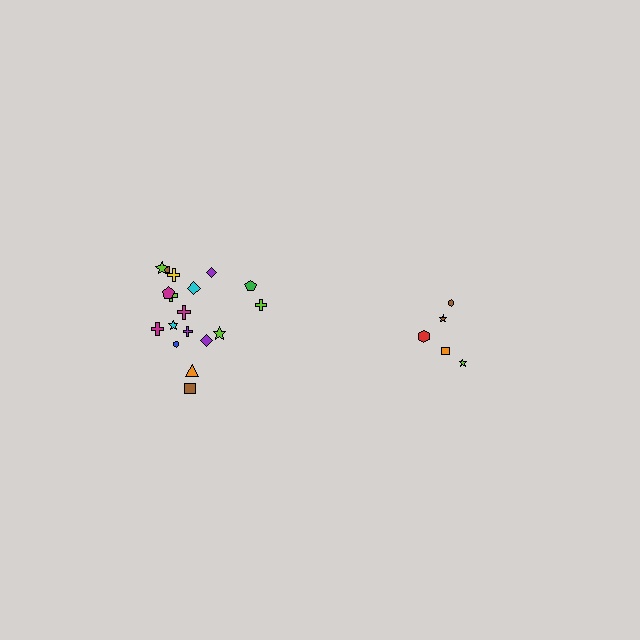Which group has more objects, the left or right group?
The left group.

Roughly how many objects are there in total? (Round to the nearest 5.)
Roughly 25 objects in total.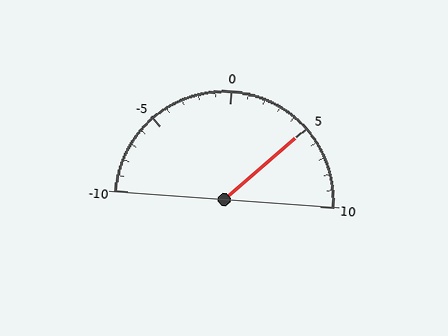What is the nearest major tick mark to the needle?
The nearest major tick mark is 5.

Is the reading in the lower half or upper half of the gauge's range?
The reading is in the upper half of the range (-10 to 10).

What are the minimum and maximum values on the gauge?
The gauge ranges from -10 to 10.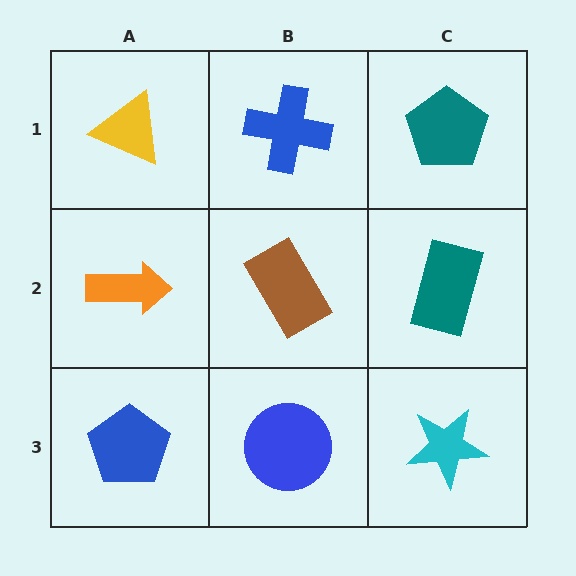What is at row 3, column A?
A blue pentagon.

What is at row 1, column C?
A teal pentagon.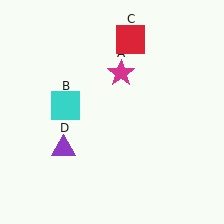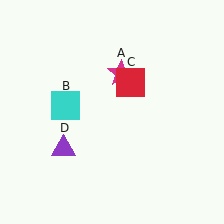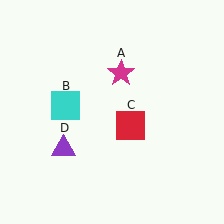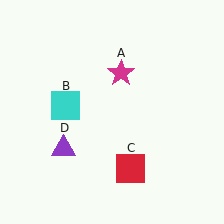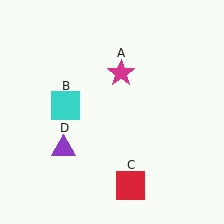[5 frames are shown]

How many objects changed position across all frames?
1 object changed position: red square (object C).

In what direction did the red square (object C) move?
The red square (object C) moved down.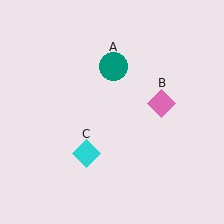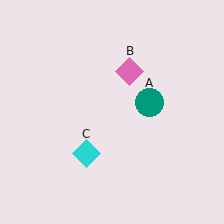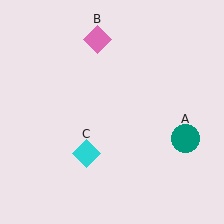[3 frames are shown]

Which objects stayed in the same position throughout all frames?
Cyan diamond (object C) remained stationary.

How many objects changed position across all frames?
2 objects changed position: teal circle (object A), pink diamond (object B).